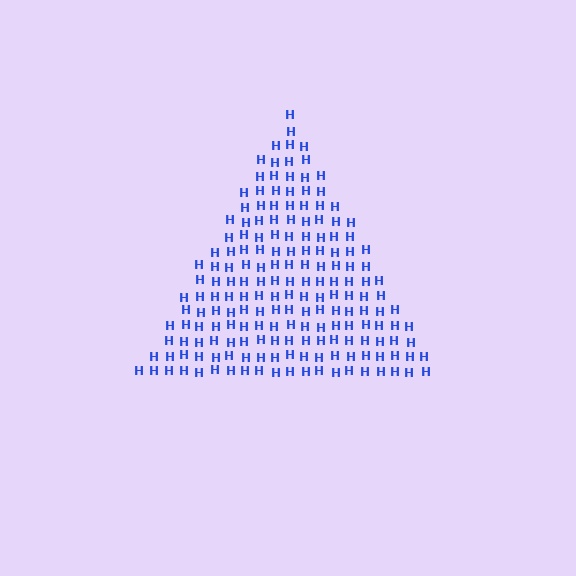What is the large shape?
The large shape is a triangle.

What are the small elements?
The small elements are letter H's.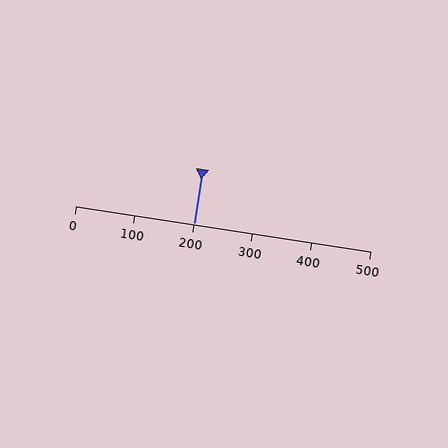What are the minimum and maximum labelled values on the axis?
The axis runs from 0 to 500.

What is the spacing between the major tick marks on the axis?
The major ticks are spaced 100 apart.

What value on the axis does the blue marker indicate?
The marker indicates approximately 200.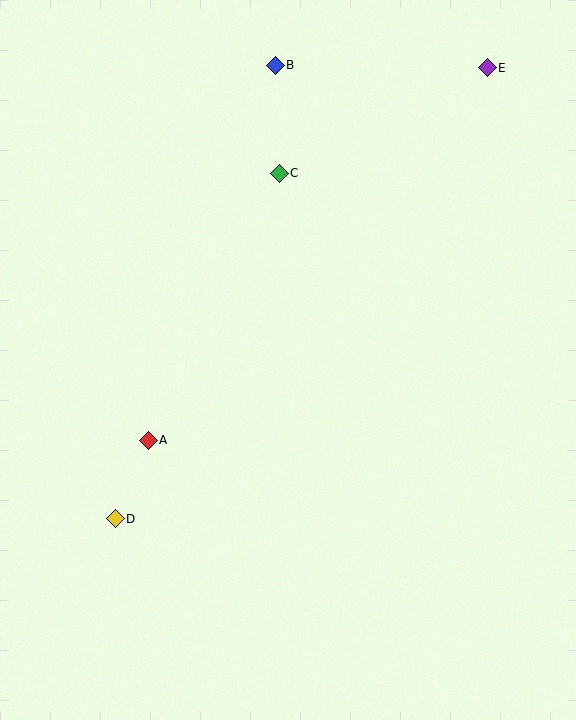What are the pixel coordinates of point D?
Point D is at (115, 519).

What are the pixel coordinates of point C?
Point C is at (279, 173).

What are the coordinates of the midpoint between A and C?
The midpoint between A and C is at (214, 307).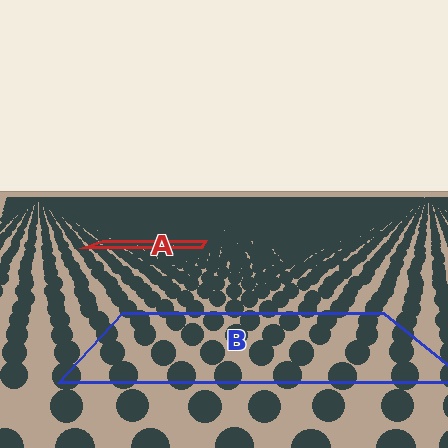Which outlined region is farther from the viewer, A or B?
Region A is farther from the viewer — the texture elements inside it appear smaller and more densely packed.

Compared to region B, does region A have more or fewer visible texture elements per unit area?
Region A has more texture elements per unit area — they are packed more densely because it is farther away.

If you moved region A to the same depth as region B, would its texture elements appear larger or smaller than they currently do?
They would appear larger. At a closer depth, the same texture elements are projected at a bigger on-screen size.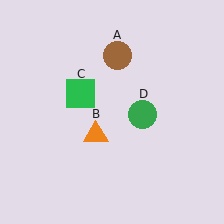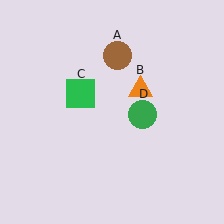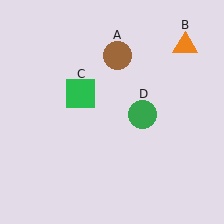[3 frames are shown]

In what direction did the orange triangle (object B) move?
The orange triangle (object B) moved up and to the right.